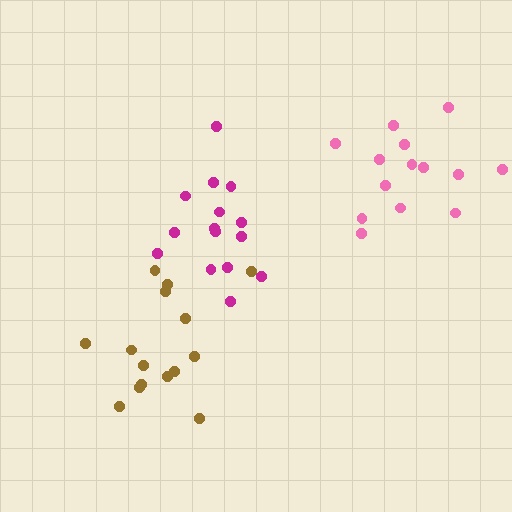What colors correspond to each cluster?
The clusters are colored: magenta, pink, brown.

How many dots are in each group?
Group 1: 15 dots, Group 2: 14 dots, Group 3: 15 dots (44 total).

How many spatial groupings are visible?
There are 3 spatial groupings.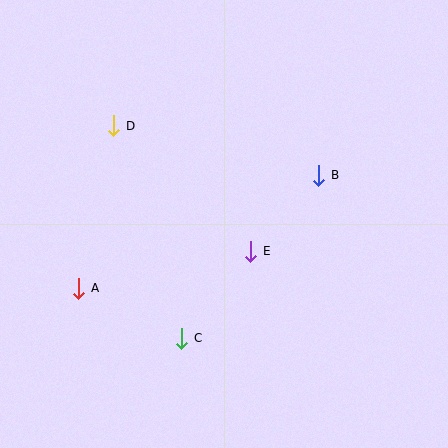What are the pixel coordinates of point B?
Point B is at (319, 176).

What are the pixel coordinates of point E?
Point E is at (251, 251).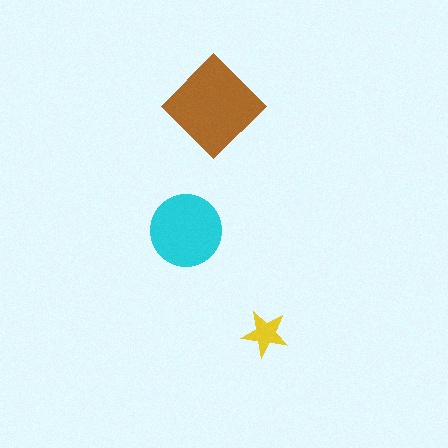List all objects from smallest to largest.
The yellow star, the cyan circle, the brown diamond.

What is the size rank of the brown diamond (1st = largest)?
1st.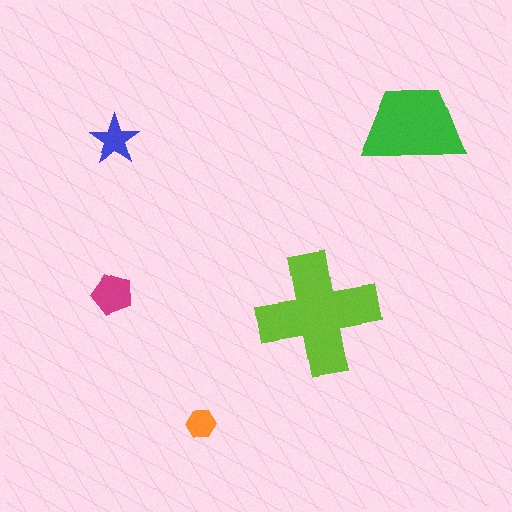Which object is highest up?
The green trapezoid is topmost.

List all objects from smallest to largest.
The orange hexagon, the blue star, the magenta pentagon, the green trapezoid, the lime cross.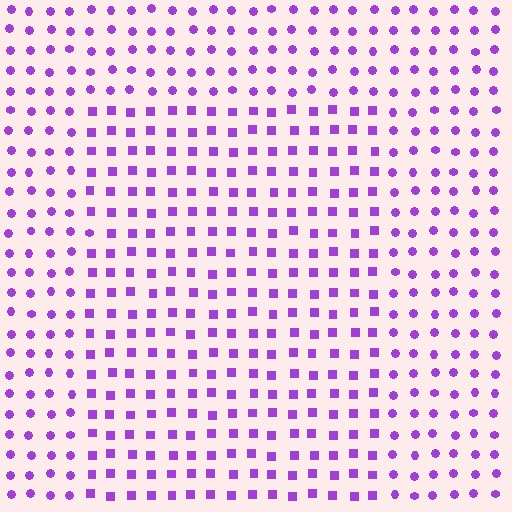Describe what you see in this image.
The image is filled with small purple elements arranged in a uniform grid. A rectangle-shaped region contains squares, while the surrounding area contains circles. The boundary is defined purely by the change in element shape.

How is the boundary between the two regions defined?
The boundary is defined by a change in element shape: squares inside vs. circles outside. All elements share the same color and spacing.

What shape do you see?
I see a rectangle.